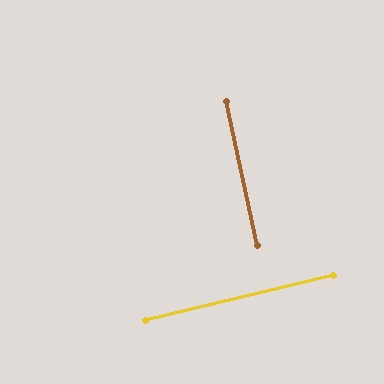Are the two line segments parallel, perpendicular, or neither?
Perpendicular — they meet at approximately 89°.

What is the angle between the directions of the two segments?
Approximately 89 degrees.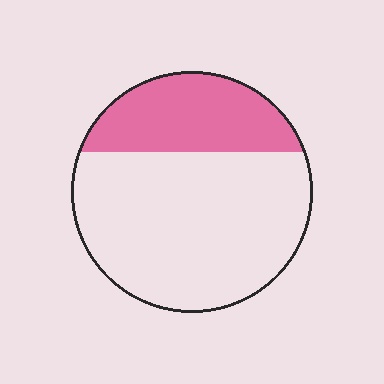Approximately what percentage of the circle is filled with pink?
Approximately 30%.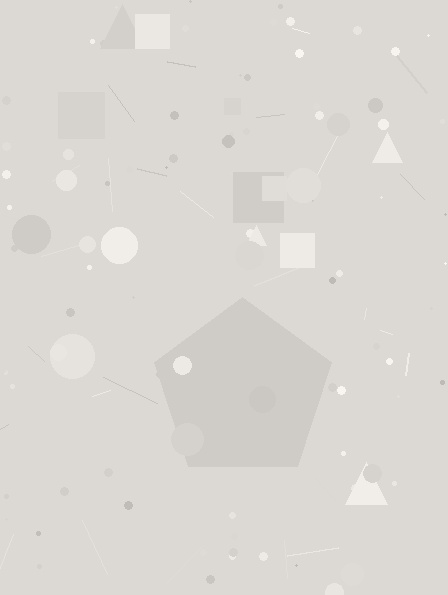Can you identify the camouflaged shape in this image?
The camouflaged shape is a pentagon.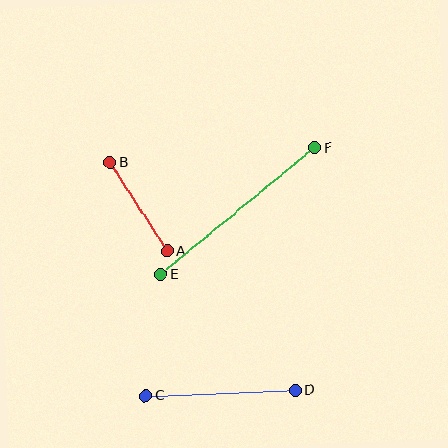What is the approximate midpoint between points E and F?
The midpoint is at approximately (238, 211) pixels.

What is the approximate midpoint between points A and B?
The midpoint is at approximately (139, 207) pixels.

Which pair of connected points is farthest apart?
Points E and F are farthest apart.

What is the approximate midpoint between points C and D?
The midpoint is at approximately (221, 393) pixels.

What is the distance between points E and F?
The distance is approximately 199 pixels.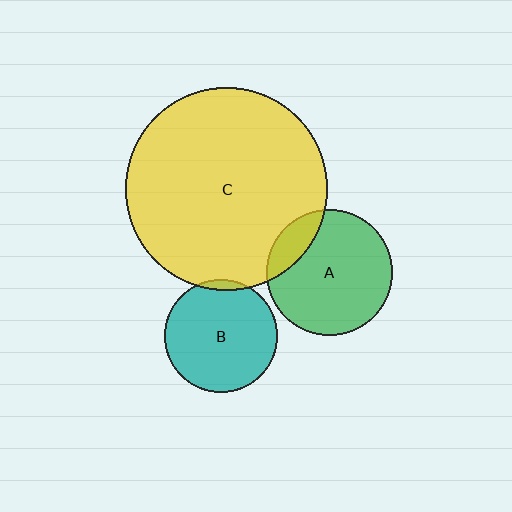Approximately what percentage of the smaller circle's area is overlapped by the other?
Approximately 5%.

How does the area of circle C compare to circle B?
Approximately 3.2 times.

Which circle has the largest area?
Circle C (yellow).